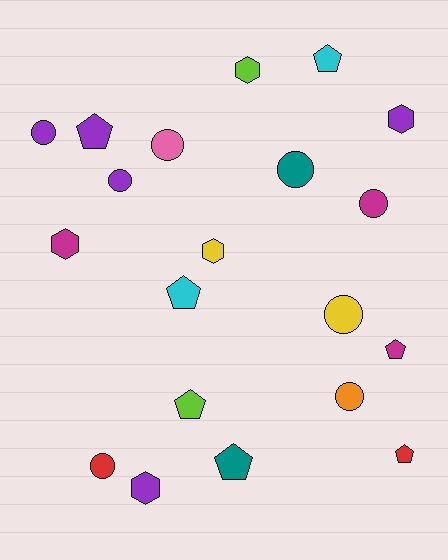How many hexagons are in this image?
There are 5 hexagons.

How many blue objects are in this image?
There are no blue objects.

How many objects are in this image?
There are 20 objects.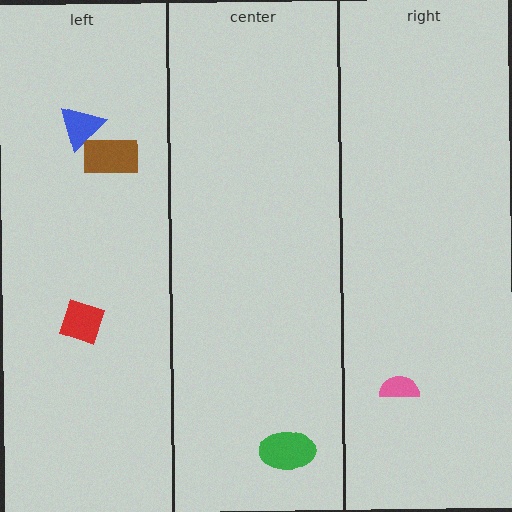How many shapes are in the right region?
1.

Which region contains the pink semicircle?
The right region.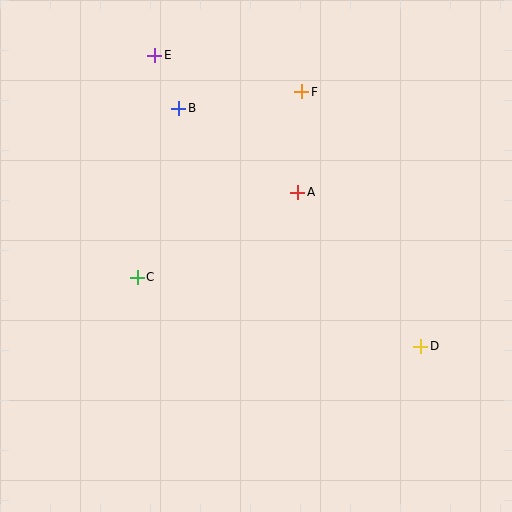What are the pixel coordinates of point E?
Point E is at (155, 55).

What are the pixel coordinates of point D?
Point D is at (421, 346).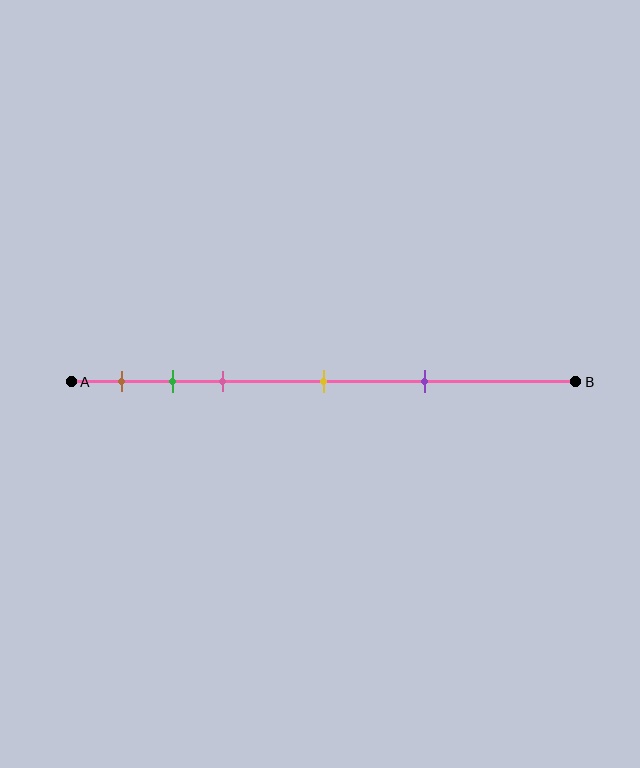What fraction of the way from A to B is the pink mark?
The pink mark is approximately 30% (0.3) of the way from A to B.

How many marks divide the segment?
There are 5 marks dividing the segment.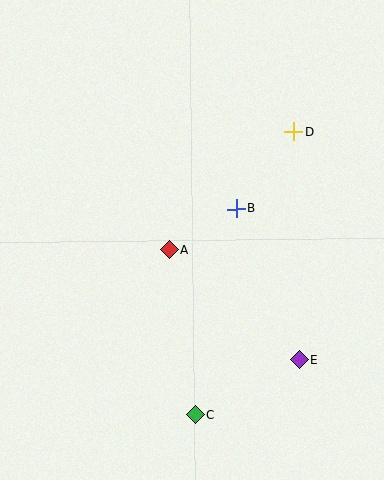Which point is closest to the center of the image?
Point A at (169, 250) is closest to the center.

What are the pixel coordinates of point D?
Point D is at (294, 132).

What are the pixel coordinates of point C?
Point C is at (195, 415).